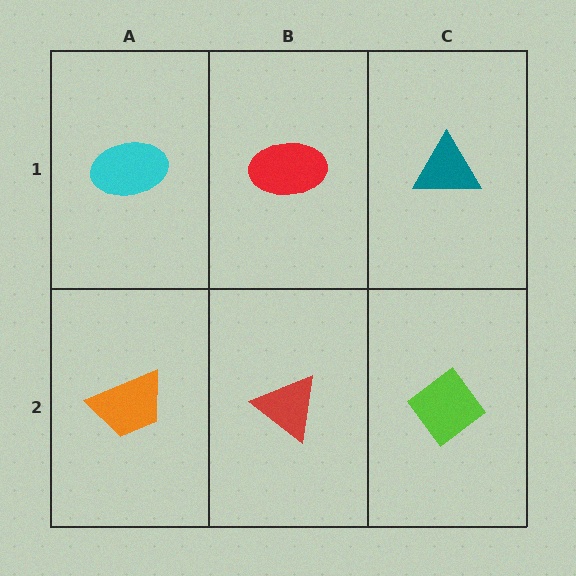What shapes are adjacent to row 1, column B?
A red triangle (row 2, column B), a cyan ellipse (row 1, column A), a teal triangle (row 1, column C).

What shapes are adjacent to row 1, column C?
A lime diamond (row 2, column C), a red ellipse (row 1, column B).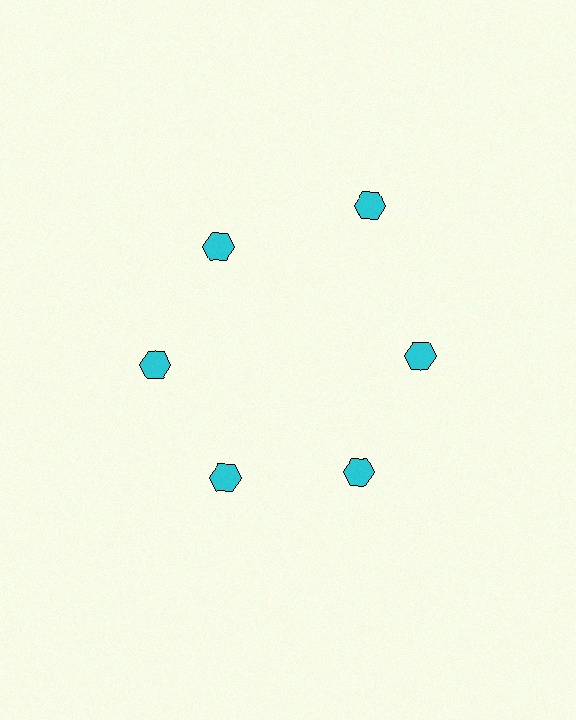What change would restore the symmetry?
The symmetry would be restored by moving it inward, back onto the ring so that all 6 hexagons sit at equal angles and equal distance from the center.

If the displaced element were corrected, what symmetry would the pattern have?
It would have 6-fold rotational symmetry — the pattern would map onto itself every 60 degrees.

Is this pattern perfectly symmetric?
No. The 6 cyan hexagons are arranged in a ring, but one element near the 1 o'clock position is pushed outward from the center, breaking the 6-fold rotational symmetry.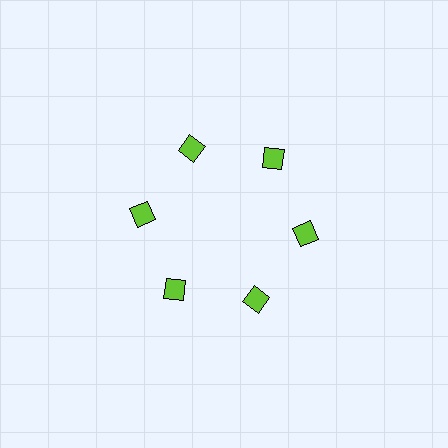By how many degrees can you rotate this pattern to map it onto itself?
The pattern maps onto itself every 60 degrees of rotation.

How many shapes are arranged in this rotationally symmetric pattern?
There are 6 shapes, arranged in 6 groups of 1.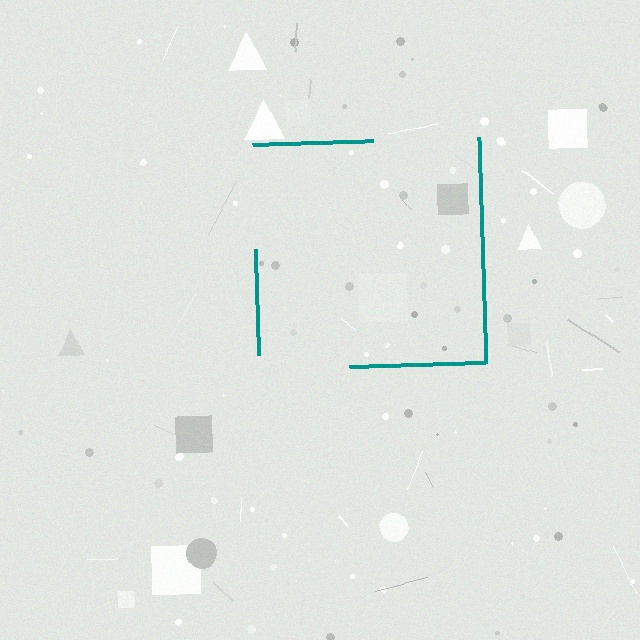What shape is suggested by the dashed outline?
The dashed outline suggests a square.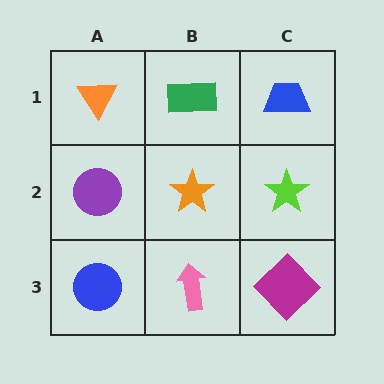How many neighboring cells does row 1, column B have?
3.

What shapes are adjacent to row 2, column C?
A blue trapezoid (row 1, column C), a magenta diamond (row 3, column C), an orange star (row 2, column B).